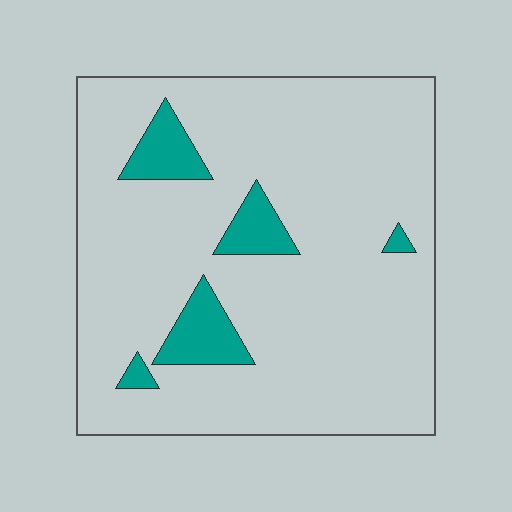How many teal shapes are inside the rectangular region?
5.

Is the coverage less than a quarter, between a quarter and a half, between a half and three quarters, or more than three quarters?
Less than a quarter.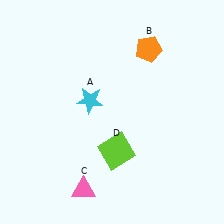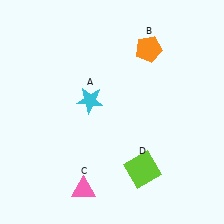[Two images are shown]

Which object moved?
The lime square (D) moved right.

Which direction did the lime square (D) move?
The lime square (D) moved right.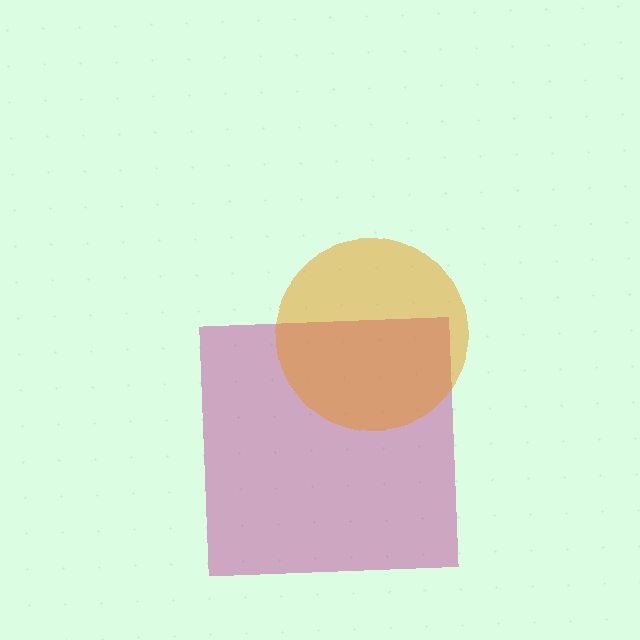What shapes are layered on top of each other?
The layered shapes are: a magenta square, an orange circle.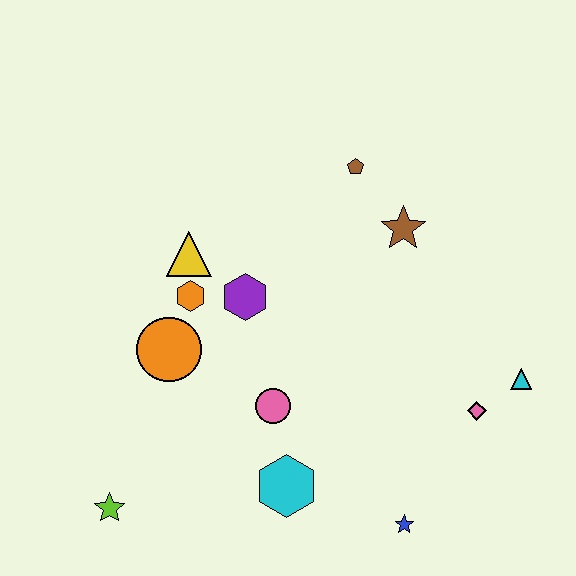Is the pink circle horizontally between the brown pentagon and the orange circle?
Yes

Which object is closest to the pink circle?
The cyan hexagon is closest to the pink circle.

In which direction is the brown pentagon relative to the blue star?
The brown pentagon is above the blue star.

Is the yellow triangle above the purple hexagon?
Yes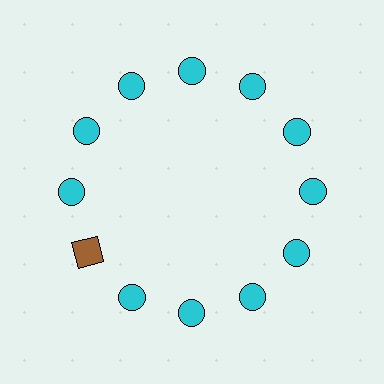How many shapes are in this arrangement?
There are 12 shapes arranged in a ring pattern.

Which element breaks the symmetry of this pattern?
The brown square at roughly the 8 o'clock position breaks the symmetry. All other shapes are cyan circles.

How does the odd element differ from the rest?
It differs in both color (brown instead of cyan) and shape (square instead of circle).